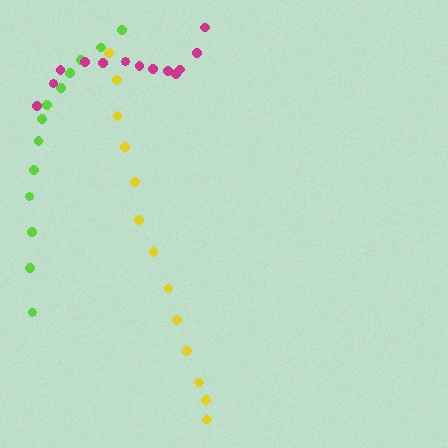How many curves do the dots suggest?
There are 3 distinct paths.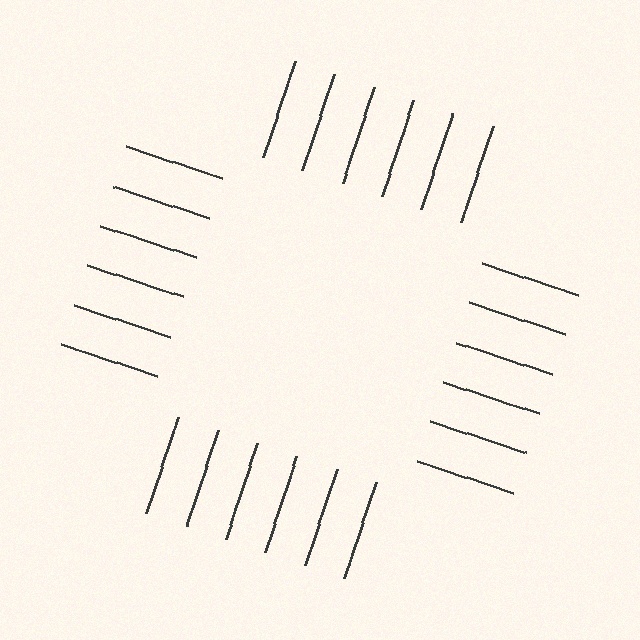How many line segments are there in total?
24 — 6 along each of the 4 edges.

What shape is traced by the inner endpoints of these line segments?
An illusory square — the line segments terminate on its edges but no continuous stroke is drawn.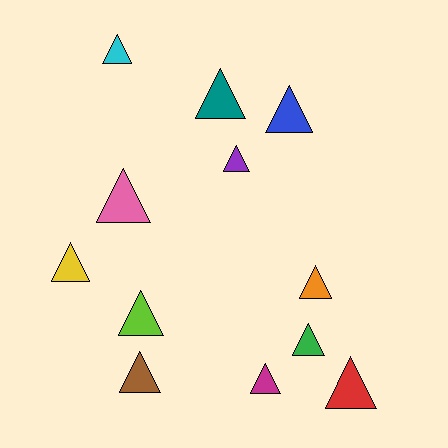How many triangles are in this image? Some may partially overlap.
There are 12 triangles.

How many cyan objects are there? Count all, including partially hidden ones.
There is 1 cyan object.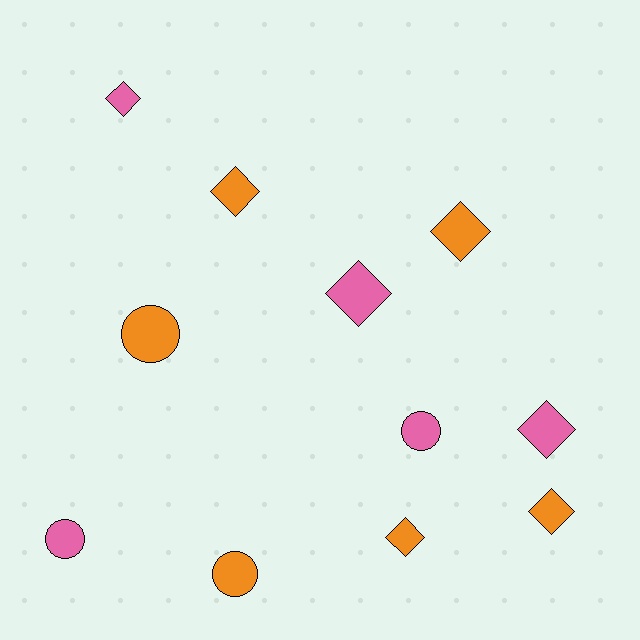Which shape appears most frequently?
Diamond, with 7 objects.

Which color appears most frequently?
Orange, with 6 objects.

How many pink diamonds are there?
There are 3 pink diamonds.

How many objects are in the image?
There are 11 objects.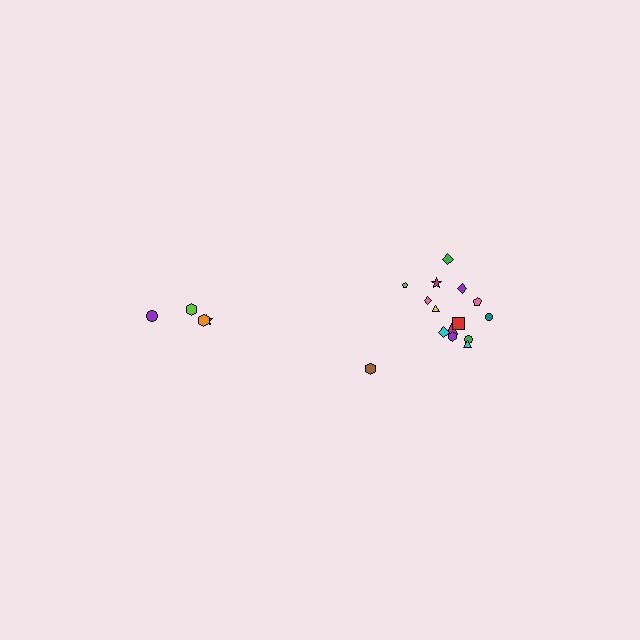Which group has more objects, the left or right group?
The right group.